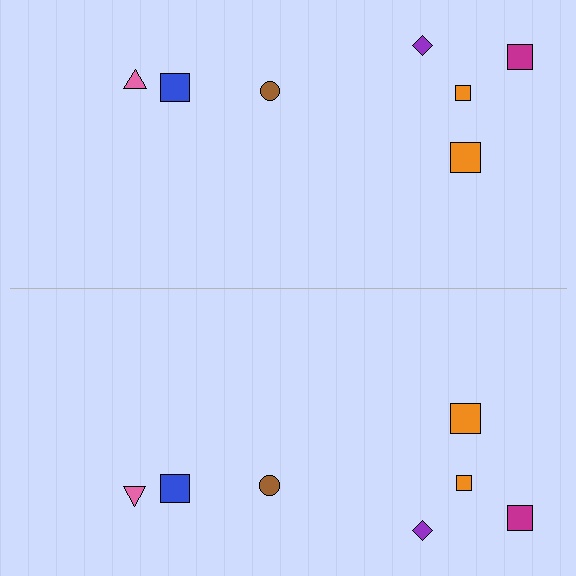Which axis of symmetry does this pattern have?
The pattern has a horizontal axis of symmetry running through the center of the image.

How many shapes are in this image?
There are 14 shapes in this image.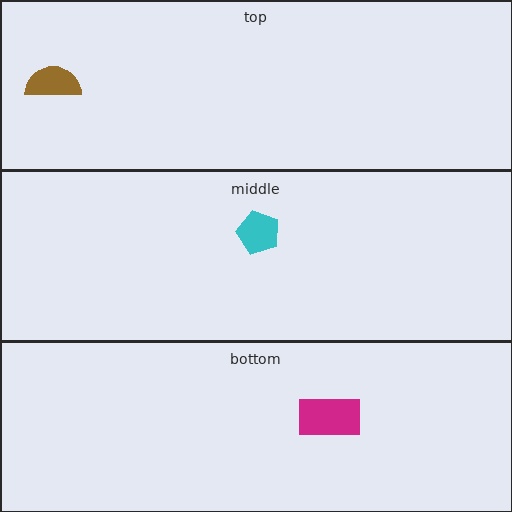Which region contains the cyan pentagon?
The middle region.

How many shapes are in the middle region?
1.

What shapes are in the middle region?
The cyan pentagon.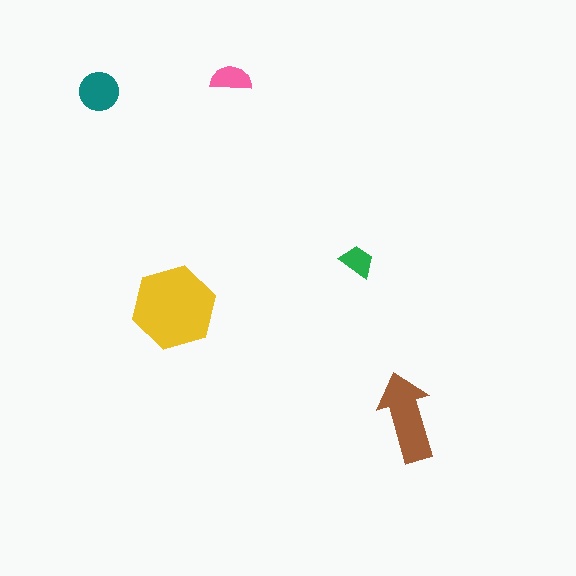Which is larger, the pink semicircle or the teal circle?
The teal circle.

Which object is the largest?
The yellow hexagon.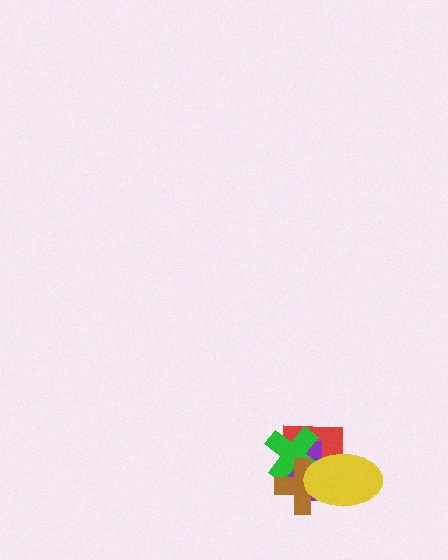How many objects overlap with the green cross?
4 objects overlap with the green cross.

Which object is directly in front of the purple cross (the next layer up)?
The green cross is directly in front of the purple cross.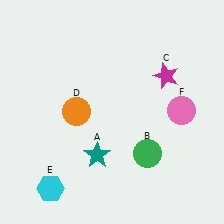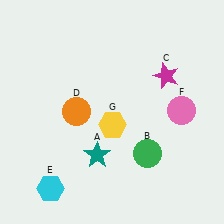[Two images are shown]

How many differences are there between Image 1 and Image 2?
There is 1 difference between the two images.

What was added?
A yellow hexagon (G) was added in Image 2.